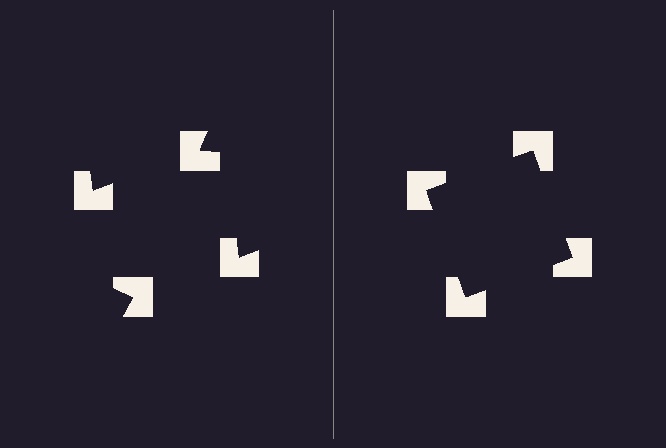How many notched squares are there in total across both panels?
8 — 4 on each side.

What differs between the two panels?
The notched squares are positioned identically on both sides; only the wedge orientations differ. On the right they align to a square; on the left they are misaligned.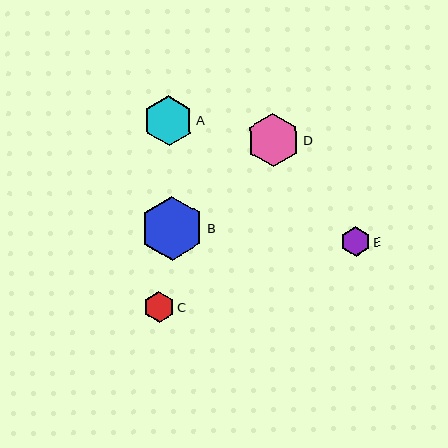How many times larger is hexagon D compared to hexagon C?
Hexagon D is approximately 1.7 times the size of hexagon C.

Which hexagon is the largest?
Hexagon B is the largest with a size of approximately 64 pixels.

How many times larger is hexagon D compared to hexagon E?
Hexagon D is approximately 1.8 times the size of hexagon E.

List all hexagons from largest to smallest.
From largest to smallest: B, D, A, C, E.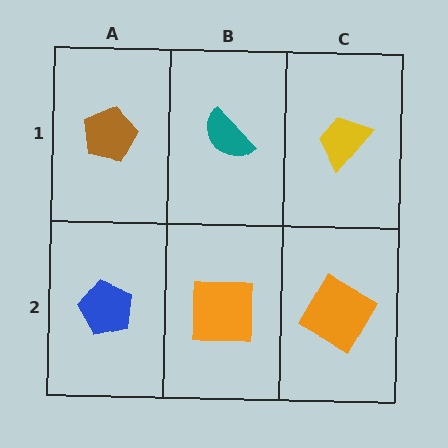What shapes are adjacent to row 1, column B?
An orange square (row 2, column B), a brown pentagon (row 1, column A), a yellow trapezoid (row 1, column C).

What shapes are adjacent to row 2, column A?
A brown pentagon (row 1, column A), an orange square (row 2, column B).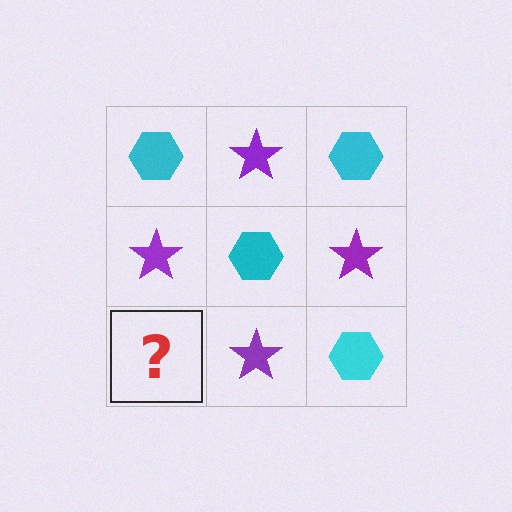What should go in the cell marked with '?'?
The missing cell should contain a cyan hexagon.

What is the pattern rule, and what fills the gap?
The rule is that it alternates cyan hexagon and purple star in a checkerboard pattern. The gap should be filled with a cyan hexagon.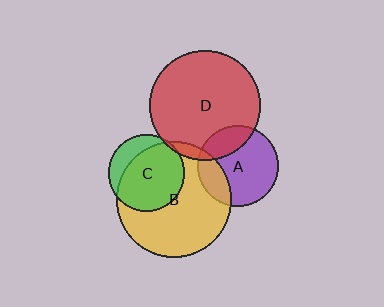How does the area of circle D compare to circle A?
Approximately 1.9 times.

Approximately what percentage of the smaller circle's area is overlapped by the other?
Approximately 5%.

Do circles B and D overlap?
Yes.